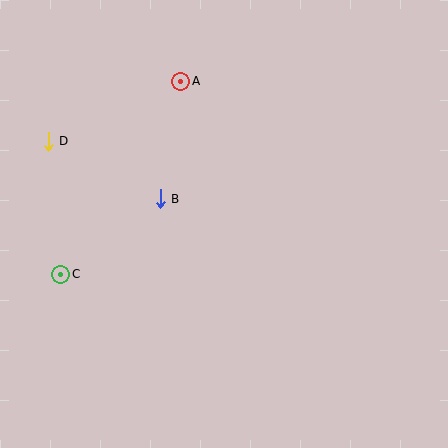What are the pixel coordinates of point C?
Point C is at (61, 274).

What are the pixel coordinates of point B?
Point B is at (160, 199).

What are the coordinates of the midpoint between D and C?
The midpoint between D and C is at (54, 208).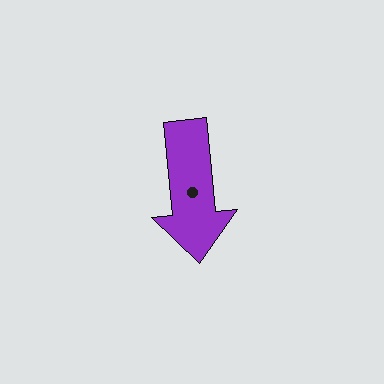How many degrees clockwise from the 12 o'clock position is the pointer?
Approximately 174 degrees.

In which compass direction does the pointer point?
South.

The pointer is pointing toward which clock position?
Roughly 6 o'clock.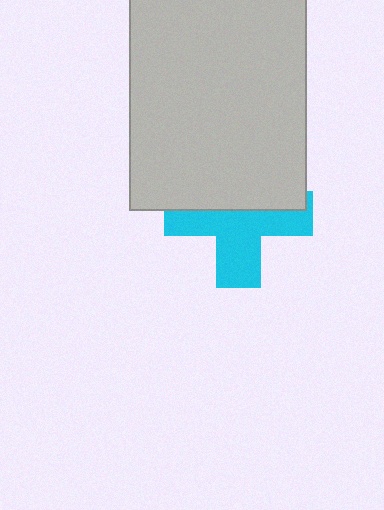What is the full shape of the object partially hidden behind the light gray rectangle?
The partially hidden object is a cyan cross.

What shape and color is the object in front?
The object in front is a light gray rectangle.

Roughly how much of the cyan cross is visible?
About half of it is visible (roughly 54%).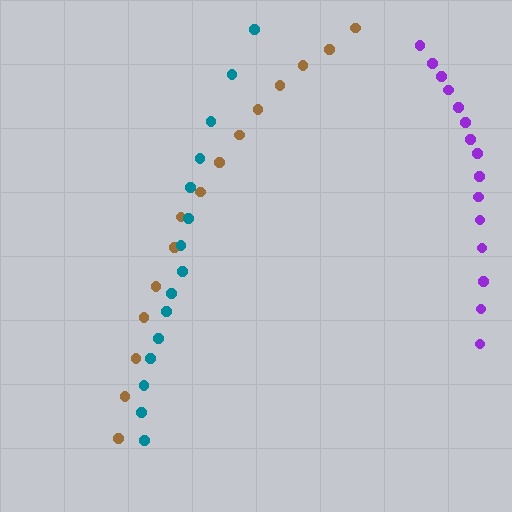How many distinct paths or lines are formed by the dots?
There are 3 distinct paths.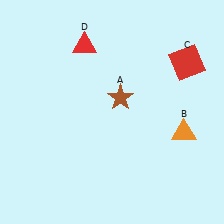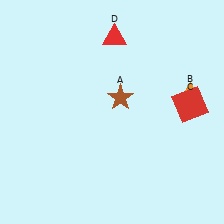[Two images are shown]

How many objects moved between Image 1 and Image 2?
3 objects moved between the two images.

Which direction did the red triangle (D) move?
The red triangle (D) moved right.